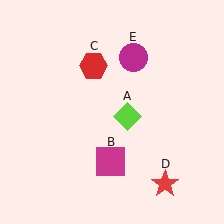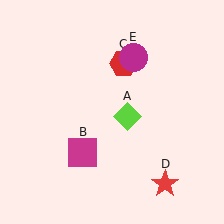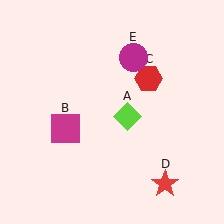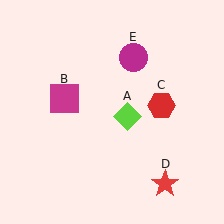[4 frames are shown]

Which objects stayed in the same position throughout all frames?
Lime diamond (object A) and red star (object D) and magenta circle (object E) remained stationary.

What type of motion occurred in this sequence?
The magenta square (object B), red hexagon (object C) rotated clockwise around the center of the scene.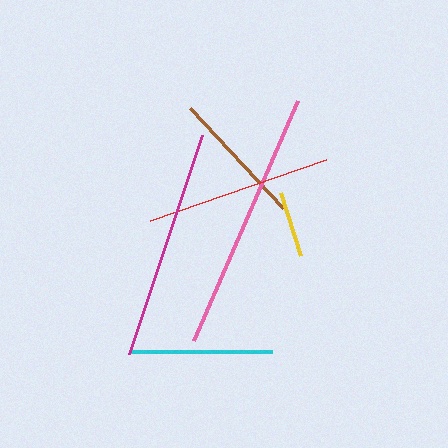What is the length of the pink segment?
The pink segment is approximately 262 pixels long.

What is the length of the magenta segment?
The magenta segment is approximately 231 pixels long.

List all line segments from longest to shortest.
From longest to shortest: pink, magenta, red, cyan, brown, yellow.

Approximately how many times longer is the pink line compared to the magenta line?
The pink line is approximately 1.1 times the length of the magenta line.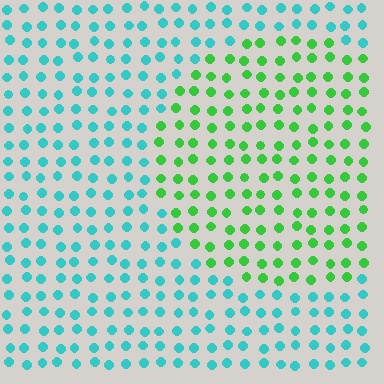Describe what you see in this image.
The image is filled with small cyan elements in a uniform arrangement. A circle-shaped region is visible where the elements are tinted to a slightly different hue, forming a subtle color boundary.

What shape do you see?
I see a circle.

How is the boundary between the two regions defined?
The boundary is defined purely by a slight shift in hue (about 56 degrees). Spacing, size, and orientation are identical on both sides.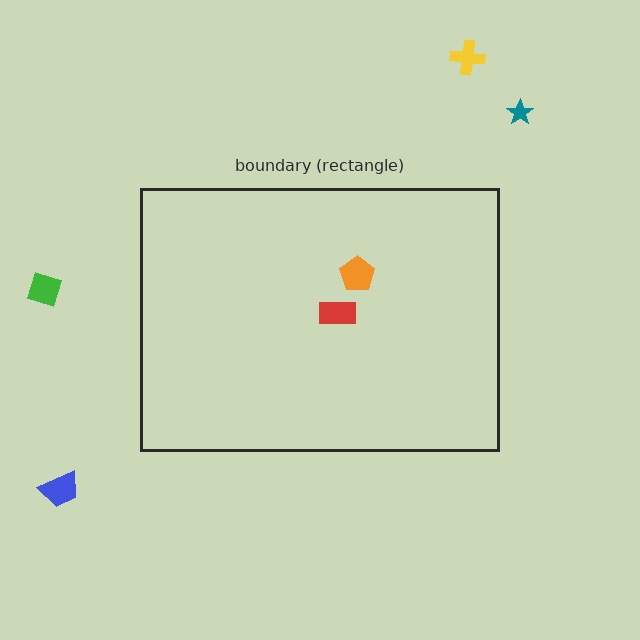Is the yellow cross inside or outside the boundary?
Outside.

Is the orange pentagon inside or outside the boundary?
Inside.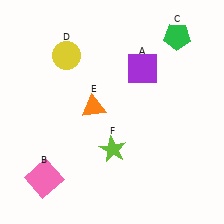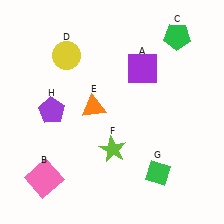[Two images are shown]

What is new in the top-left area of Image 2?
A purple pentagon (H) was added in the top-left area of Image 2.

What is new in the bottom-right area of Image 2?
A green diamond (G) was added in the bottom-right area of Image 2.